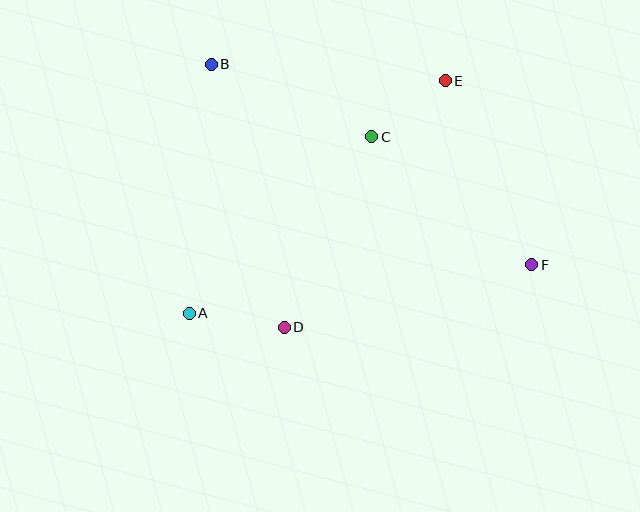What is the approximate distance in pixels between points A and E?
The distance between A and E is approximately 346 pixels.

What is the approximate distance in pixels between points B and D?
The distance between B and D is approximately 273 pixels.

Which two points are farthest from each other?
Points B and F are farthest from each other.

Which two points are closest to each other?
Points C and E are closest to each other.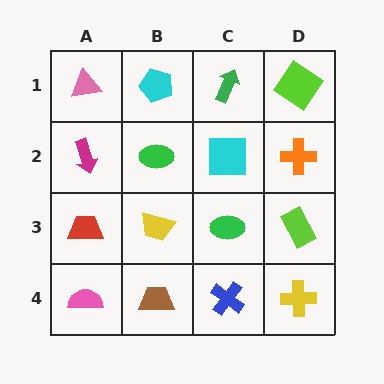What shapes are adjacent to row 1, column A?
A magenta arrow (row 2, column A), a cyan pentagon (row 1, column B).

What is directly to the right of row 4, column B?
A blue cross.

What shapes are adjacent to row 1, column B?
A green ellipse (row 2, column B), a pink triangle (row 1, column A), a green arrow (row 1, column C).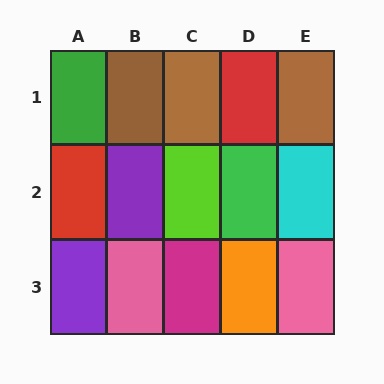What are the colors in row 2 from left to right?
Red, purple, lime, green, cyan.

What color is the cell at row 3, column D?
Orange.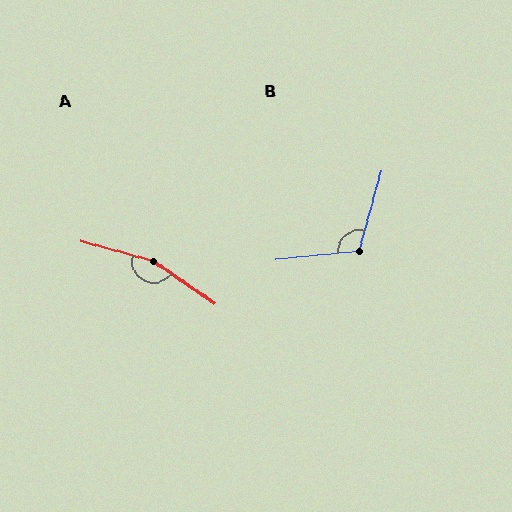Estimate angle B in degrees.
Approximately 111 degrees.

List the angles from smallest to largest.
B (111°), A (161°).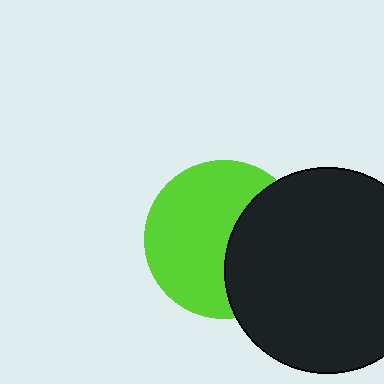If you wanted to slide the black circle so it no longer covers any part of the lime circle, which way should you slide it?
Slide it right — that is the most direct way to separate the two shapes.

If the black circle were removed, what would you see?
You would see the complete lime circle.